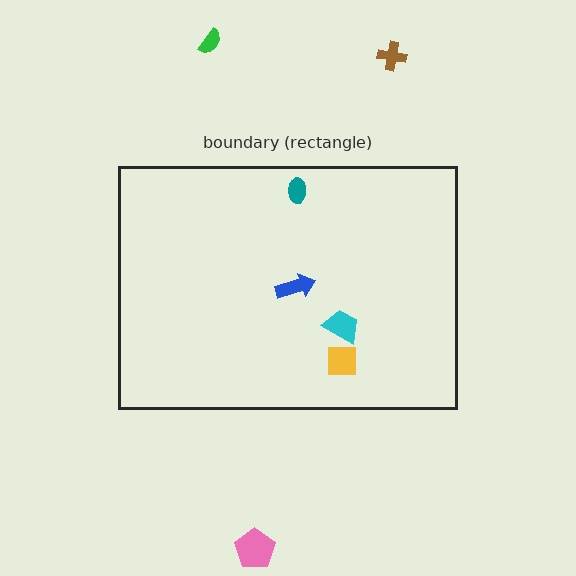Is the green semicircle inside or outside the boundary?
Outside.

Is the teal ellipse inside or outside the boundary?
Inside.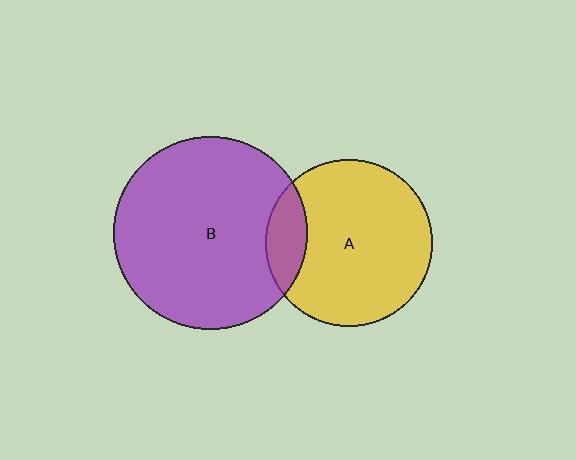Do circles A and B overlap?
Yes.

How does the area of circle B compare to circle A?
Approximately 1.3 times.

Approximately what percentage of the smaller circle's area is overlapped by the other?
Approximately 15%.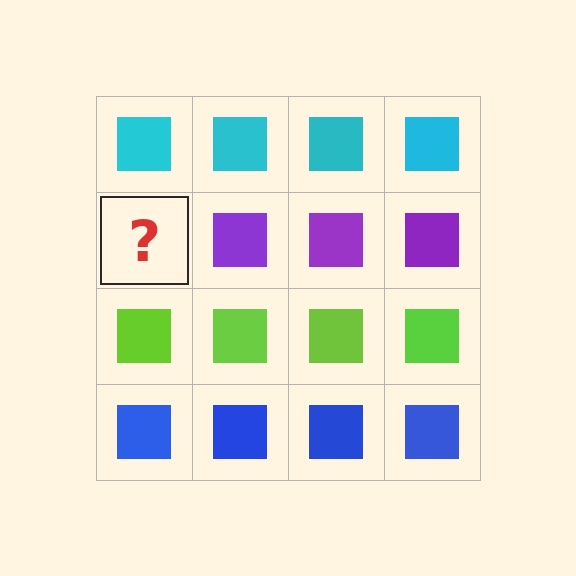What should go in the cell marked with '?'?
The missing cell should contain a purple square.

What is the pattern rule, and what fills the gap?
The rule is that each row has a consistent color. The gap should be filled with a purple square.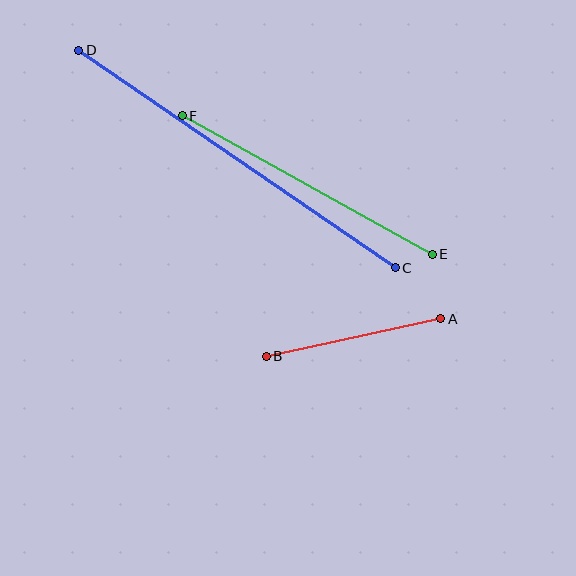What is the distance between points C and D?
The distance is approximately 384 pixels.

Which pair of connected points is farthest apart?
Points C and D are farthest apart.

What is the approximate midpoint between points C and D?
The midpoint is at approximately (237, 159) pixels.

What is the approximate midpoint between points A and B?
The midpoint is at approximately (353, 337) pixels.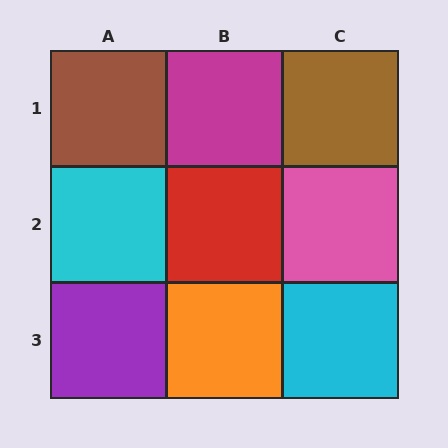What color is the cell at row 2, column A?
Cyan.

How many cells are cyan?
2 cells are cyan.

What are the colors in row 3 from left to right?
Purple, orange, cyan.